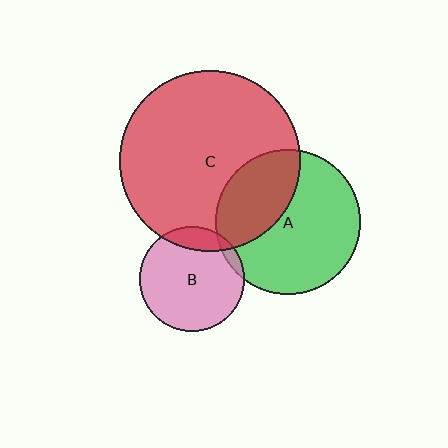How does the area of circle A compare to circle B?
Approximately 1.9 times.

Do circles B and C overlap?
Yes.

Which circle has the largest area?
Circle C (red).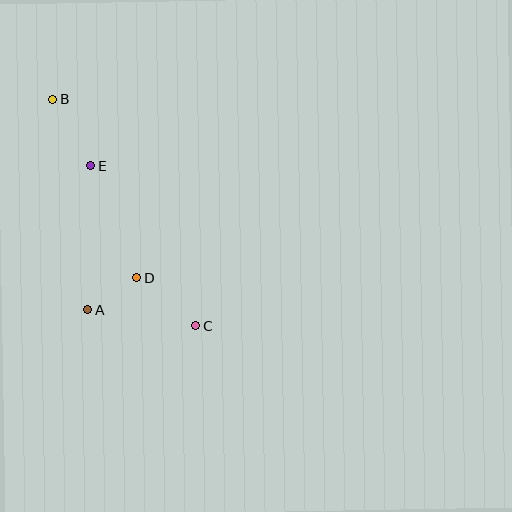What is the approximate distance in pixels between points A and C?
The distance between A and C is approximately 110 pixels.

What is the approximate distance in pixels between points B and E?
The distance between B and E is approximately 77 pixels.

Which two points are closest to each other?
Points A and D are closest to each other.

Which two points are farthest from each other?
Points B and C are farthest from each other.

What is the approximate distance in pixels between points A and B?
The distance between A and B is approximately 213 pixels.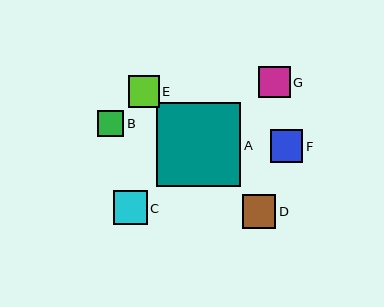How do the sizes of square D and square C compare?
Square D and square C are approximately the same size.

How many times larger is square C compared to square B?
Square C is approximately 1.3 times the size of square B.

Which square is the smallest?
Square B is the smallest with a size of approximately 26 pixels.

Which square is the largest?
Square A is the largest with a size of approximately 84 pixels.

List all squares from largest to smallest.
From largest to smallest: A, D, C, F, G, E, B.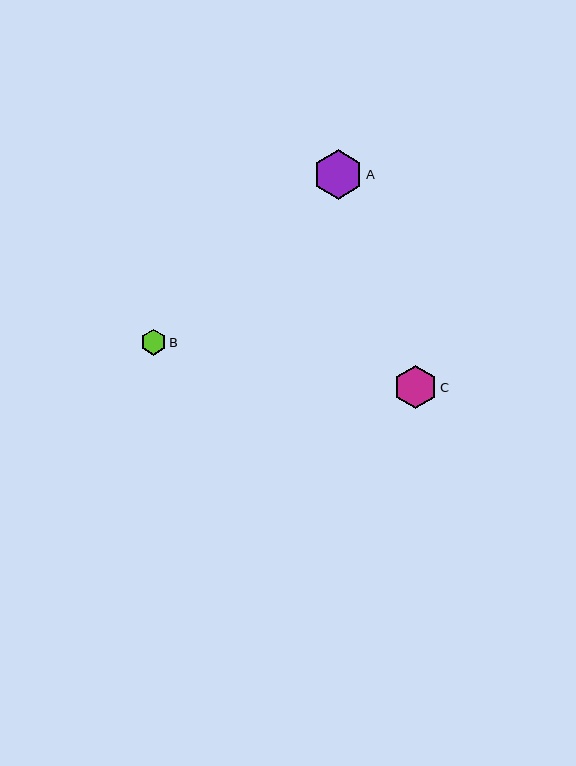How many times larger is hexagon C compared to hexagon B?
Hexagon C is approximately 1.7 times the size of hexagon B.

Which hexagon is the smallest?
Hexagon B is the smallest with a size of approximately 26 pixels.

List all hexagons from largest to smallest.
From largest to smallest: A, C, B.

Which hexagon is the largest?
Hexagon A is the largest with a size of approximately 49 pixels.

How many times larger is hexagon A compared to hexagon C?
Hexagon A is approximately 1.1 times the size of hexagon C.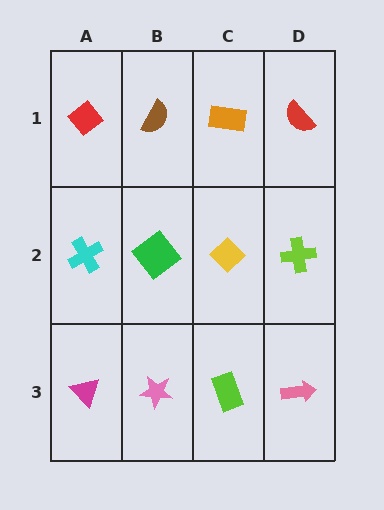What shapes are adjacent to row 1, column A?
A cyan cross (row 2, column A), a brown semicircle (row 1, column B).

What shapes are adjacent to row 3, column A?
A cyan cross (row 2, column A), a pink star (row 3, column B).